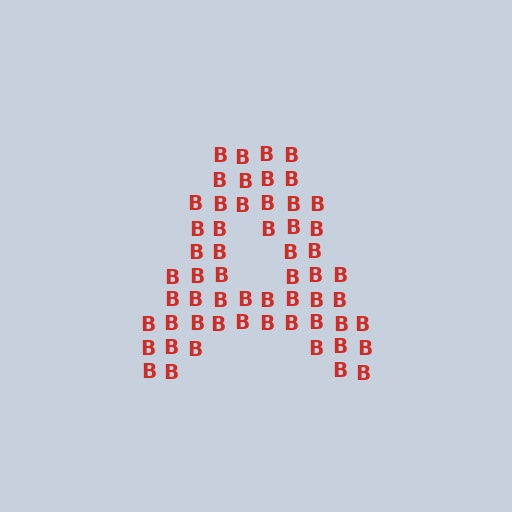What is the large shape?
The large shape is the letter A.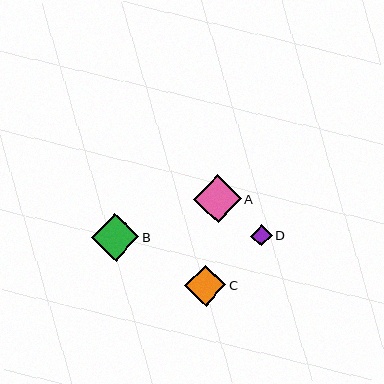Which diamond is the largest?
Diamond A is the largest with a size of approximately 48 pixels.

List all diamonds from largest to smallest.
From largest to smallest: A, B, C, D.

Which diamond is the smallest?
Diamond D is the smallest with a size of approximately 22 pixels.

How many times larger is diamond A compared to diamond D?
Diamond A is approximately 2.2 times the size of diamond D.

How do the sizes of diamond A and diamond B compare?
Diamond A and diamond B are approximately the same size.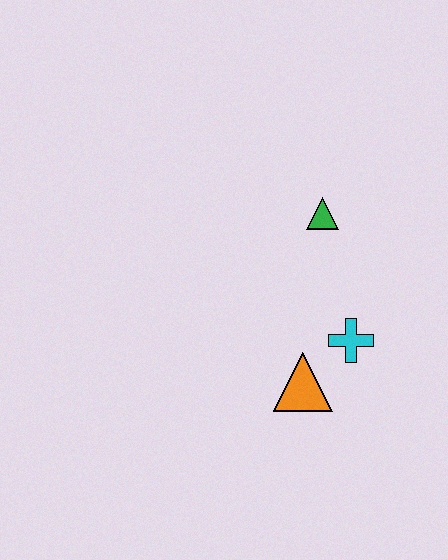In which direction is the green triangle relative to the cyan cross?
The green triangle is above the cyan cross.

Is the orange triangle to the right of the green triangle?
No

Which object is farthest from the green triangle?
The orange triangle is farthest from the green triangle.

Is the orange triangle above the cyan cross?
No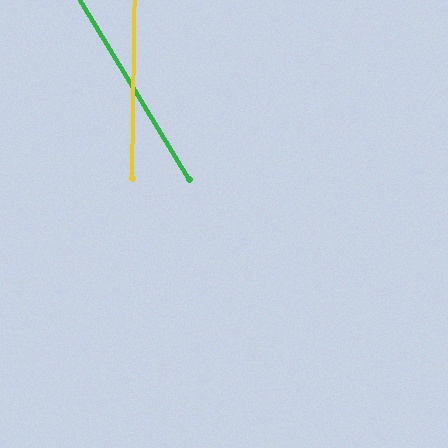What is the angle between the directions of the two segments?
Approximately 32 degrees.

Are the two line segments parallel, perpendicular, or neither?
Neither parallel nor perpendicular — they differ by about 32°.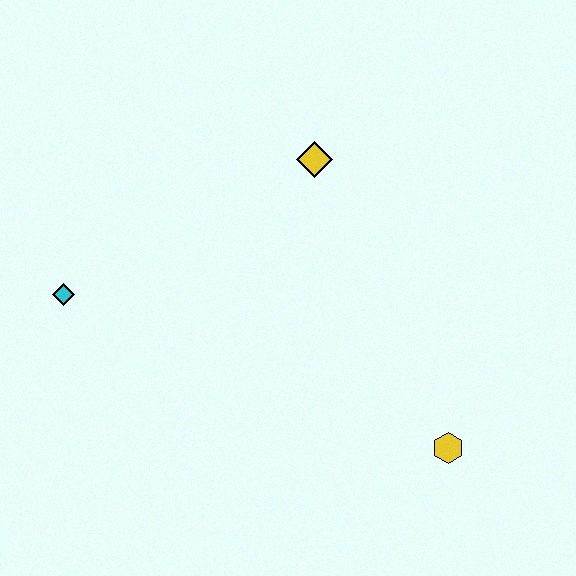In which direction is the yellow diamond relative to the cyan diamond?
The yellow diamond is to the right of the cyan diamond.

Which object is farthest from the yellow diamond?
The yellow hexagon is farthest from the yellow diamond.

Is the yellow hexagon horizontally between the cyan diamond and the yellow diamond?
No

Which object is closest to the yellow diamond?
The cyan diamond is closest to the yellow diamond.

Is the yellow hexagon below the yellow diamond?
Yes